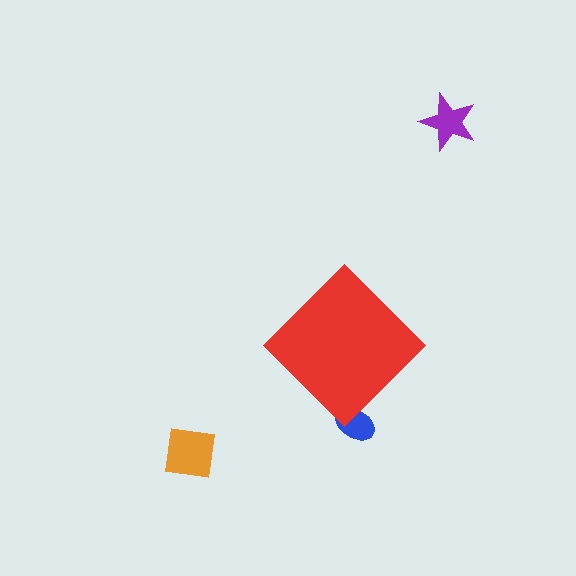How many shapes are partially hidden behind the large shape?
1 shape is partially hidden.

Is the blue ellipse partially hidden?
Yes, the blue ellipse is partially hidden behind the red diamond.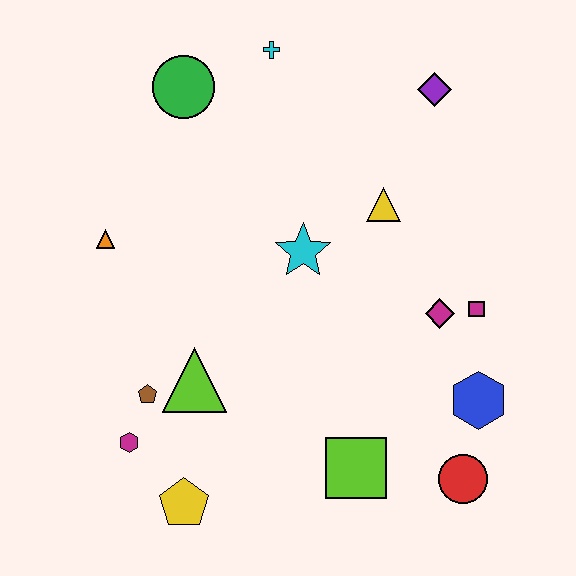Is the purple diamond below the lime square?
No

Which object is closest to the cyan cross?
The green circle is closest to the cyan cross.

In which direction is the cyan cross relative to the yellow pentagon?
The cyan cross is above the yellow pentagon.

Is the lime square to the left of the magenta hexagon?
No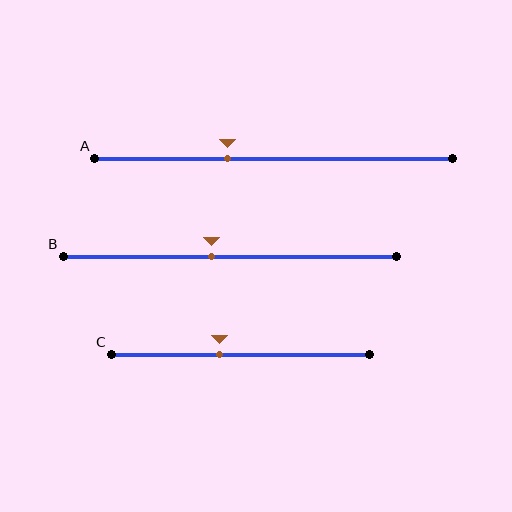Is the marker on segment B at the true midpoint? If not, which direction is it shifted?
No, the marker on segment B is shifted to the left by about 5% of the segment length.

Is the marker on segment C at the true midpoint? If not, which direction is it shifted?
No, the marker on segment C is shifted to the left by about 8% of the segment length.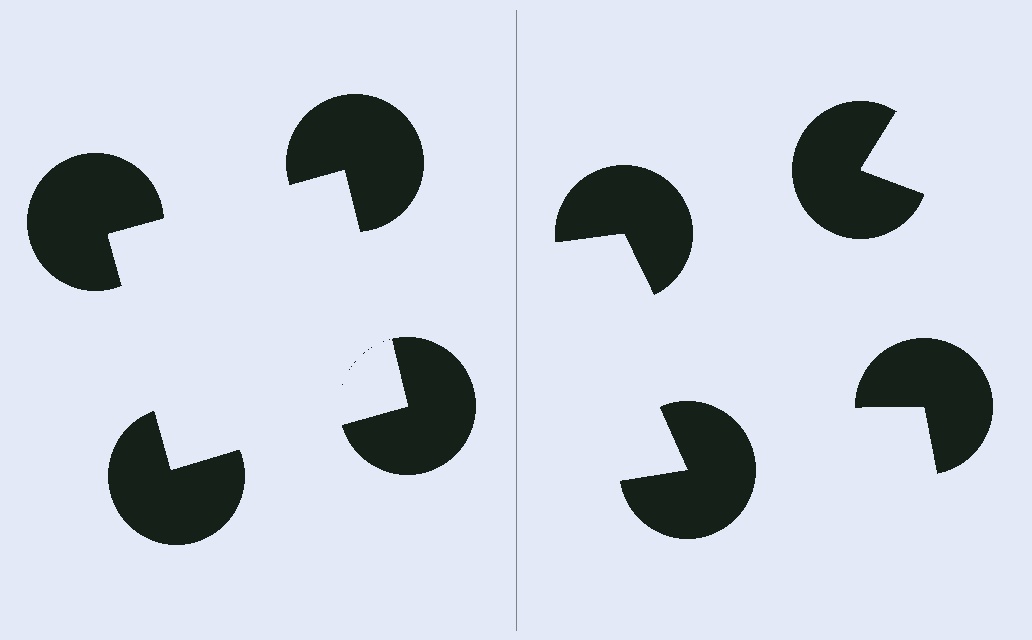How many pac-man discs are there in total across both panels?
8 — 4 on each side.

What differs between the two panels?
The pac-man discs are positioned identically on both sides; only the wedge orientations differ. On the left they align to a square; on the right they are misaligned.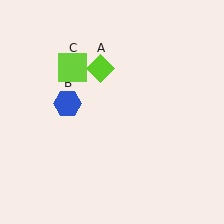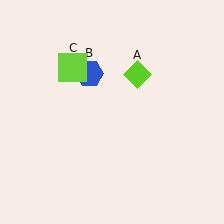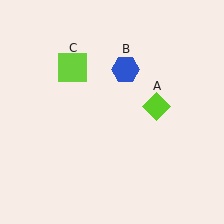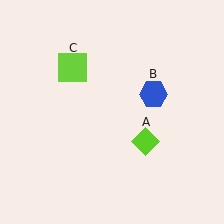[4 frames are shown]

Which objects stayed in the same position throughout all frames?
Lime square (object C) remained stationary.